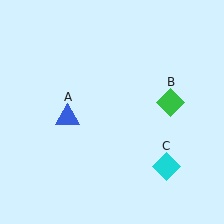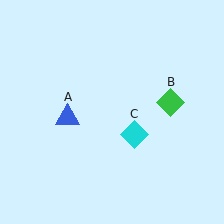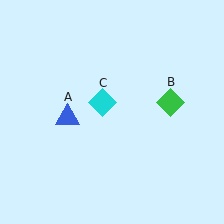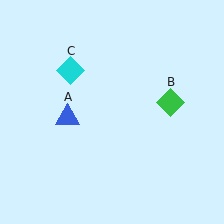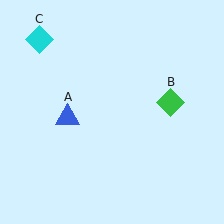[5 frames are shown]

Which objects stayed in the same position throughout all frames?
Blue triangle (object A) and green diamond (object B) remained stationary.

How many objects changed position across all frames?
1 object changed position: cyan diamond (object C).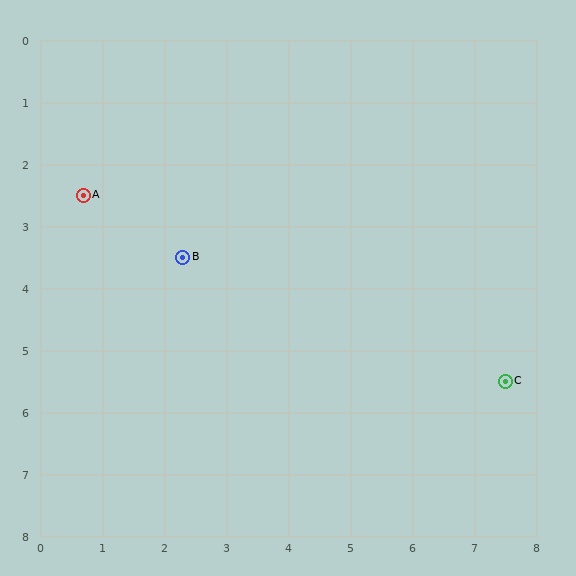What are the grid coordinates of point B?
Point B is at approximately (2.3, 3.5).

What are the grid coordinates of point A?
Point A is at approximately (0.7, 2.5).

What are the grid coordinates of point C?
Point C is at approximately (7.5, 5.5).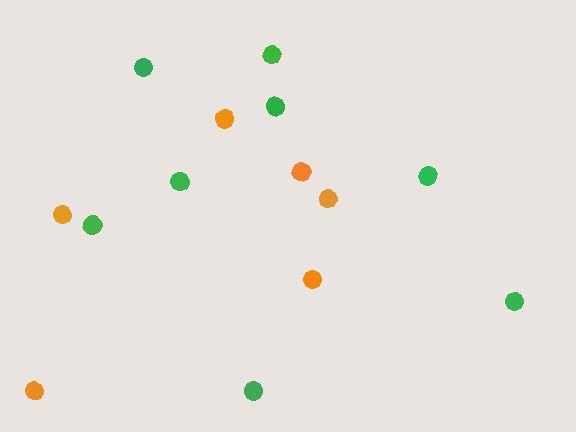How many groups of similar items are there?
There are 2 groups: one group of orange circles (6) and one group of green circles (8).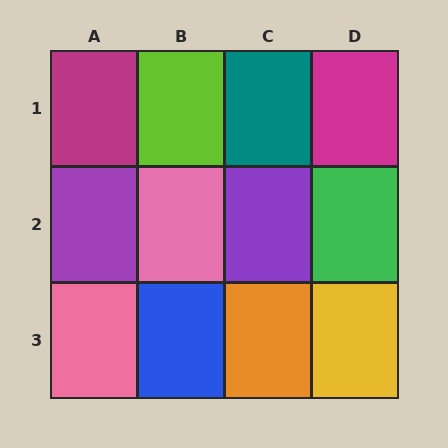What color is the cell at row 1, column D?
Magenta.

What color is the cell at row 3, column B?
Blue.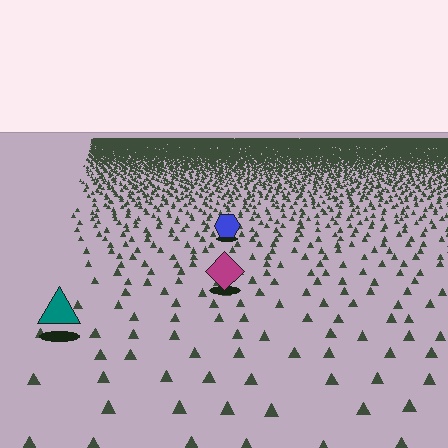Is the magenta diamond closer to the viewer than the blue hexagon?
Yes. The magenta diamond is closer — you can tell from the texture gradient: the ground texture is coarser near it.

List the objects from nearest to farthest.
From nearest to farthest: the teal triangle, the magenta diamond, the blue hexagon.